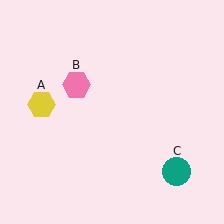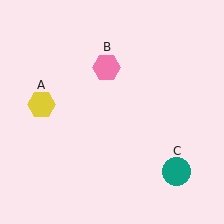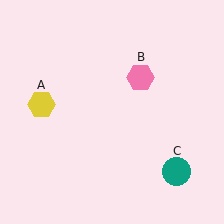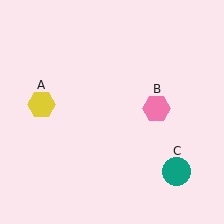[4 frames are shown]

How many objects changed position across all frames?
1 object changed position: pink hexagon (object B).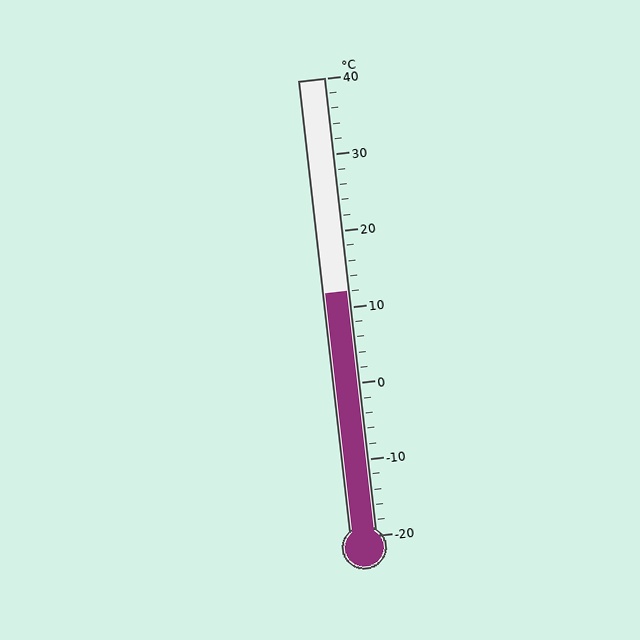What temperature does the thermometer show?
The thermometer shows approximately 12°C.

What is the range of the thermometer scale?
The thermometer scale ranges from -20°C to 40°C.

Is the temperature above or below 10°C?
The temperature is above 10°C.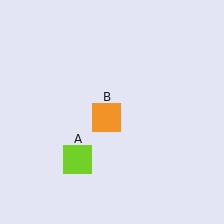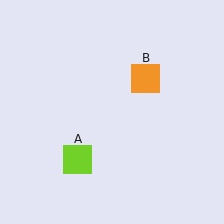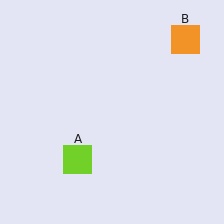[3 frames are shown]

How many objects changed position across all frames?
1 object changed position: orange square (object B).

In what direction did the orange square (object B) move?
The orange square (object B) moved up and to the right.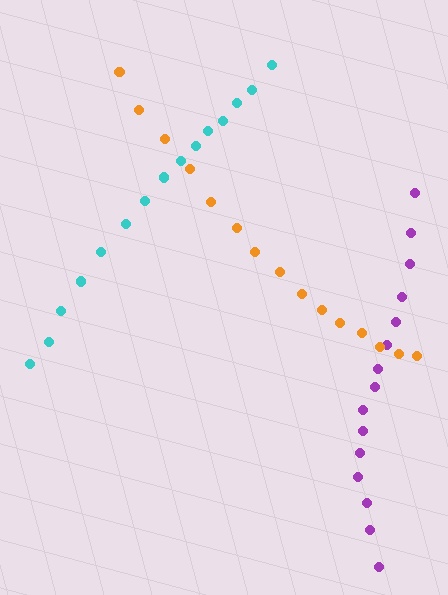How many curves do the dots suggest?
There are 3 distinct paths.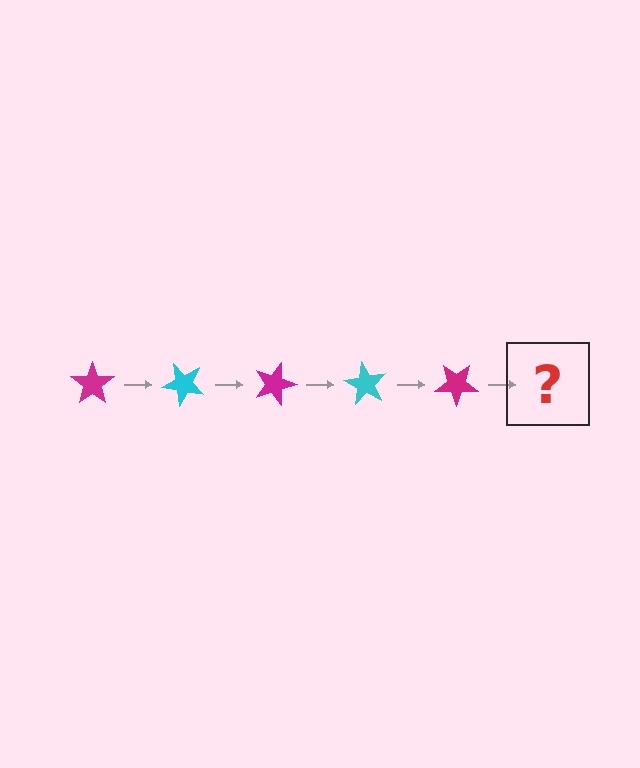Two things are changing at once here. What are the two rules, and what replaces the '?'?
The two rules are that it rotates 45 degrees each step and the color cycles through magenta and cyan. The '?' should be a cyan star, rotated 225 degrees from the start.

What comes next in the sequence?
The next element should be a cyan star, rotated 225 degrees from the start.